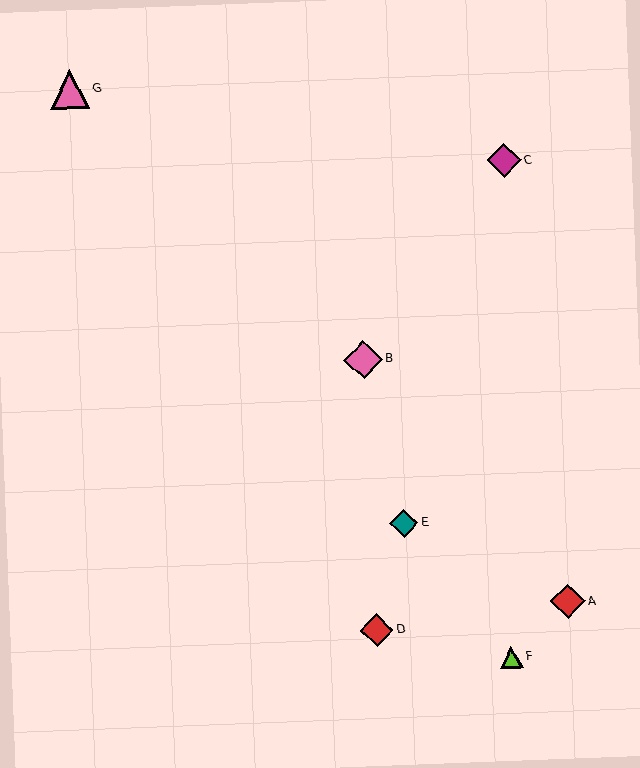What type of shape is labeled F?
Shape F is a lime triangle.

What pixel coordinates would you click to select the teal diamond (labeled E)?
Click at (404, 523) to select the teal diamond E.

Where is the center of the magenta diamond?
The center of the magenta diamond is at (504, 160).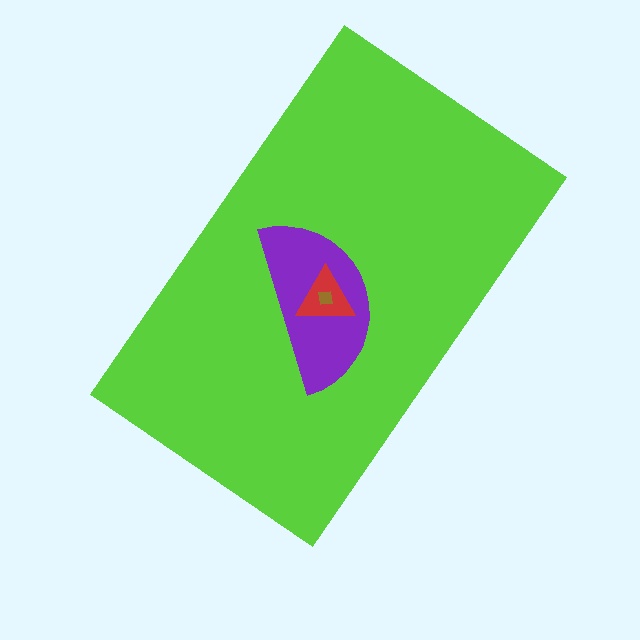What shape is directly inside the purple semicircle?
The red triangle.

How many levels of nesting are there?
4.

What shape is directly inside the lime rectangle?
The purple semicircle.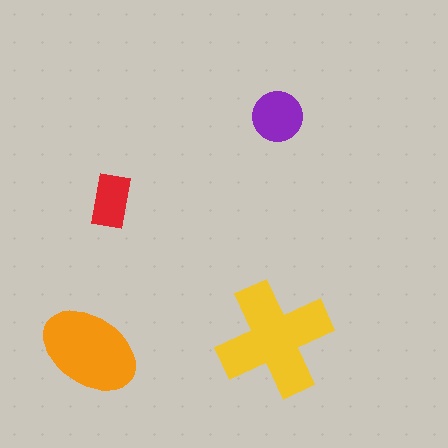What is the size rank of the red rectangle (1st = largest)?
4th.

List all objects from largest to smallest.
The yellow cross, the orange ellipse, the purple circle, the red rectangle.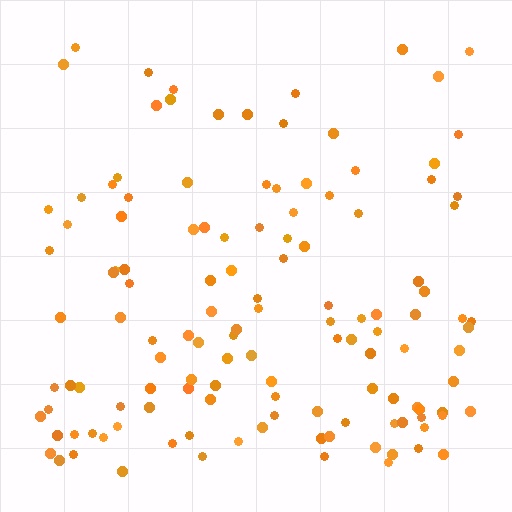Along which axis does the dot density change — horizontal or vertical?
Vertical.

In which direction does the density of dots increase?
From top to bottom, with the bottom side densest.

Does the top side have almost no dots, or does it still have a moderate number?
Still a moderate number, just noticeably fewer than the bottom.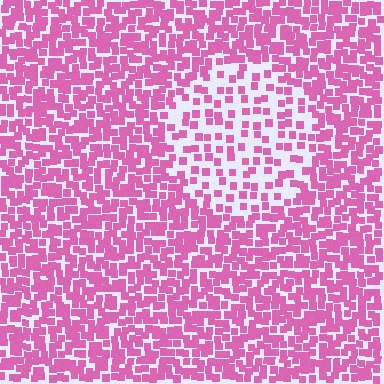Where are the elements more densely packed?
The elements are more densely packed outside the circle boundary.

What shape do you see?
I see a circle.